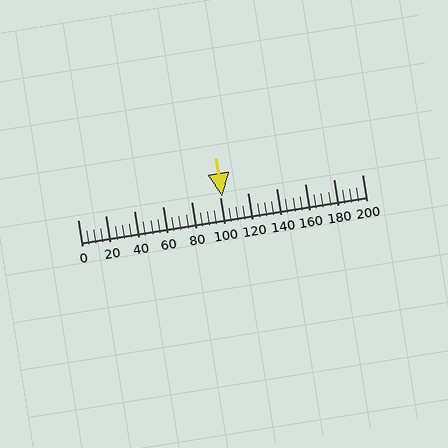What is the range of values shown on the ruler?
The ruler shows values from 0 to 200.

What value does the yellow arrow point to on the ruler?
The yellow arrow points to approximately 102.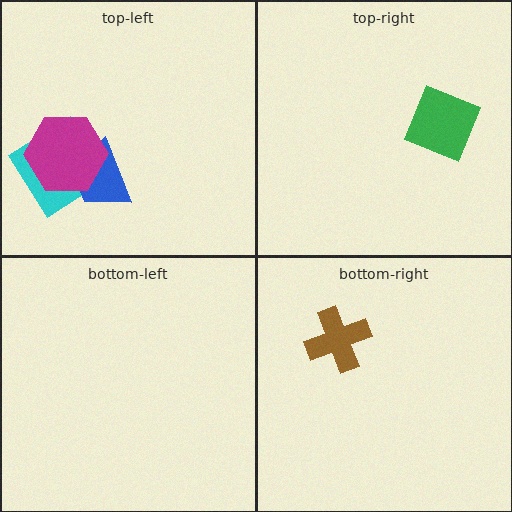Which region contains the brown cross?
The bottom-right region.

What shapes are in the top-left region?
The cyan diamond, the blue trapezoid, the magenta hexagon.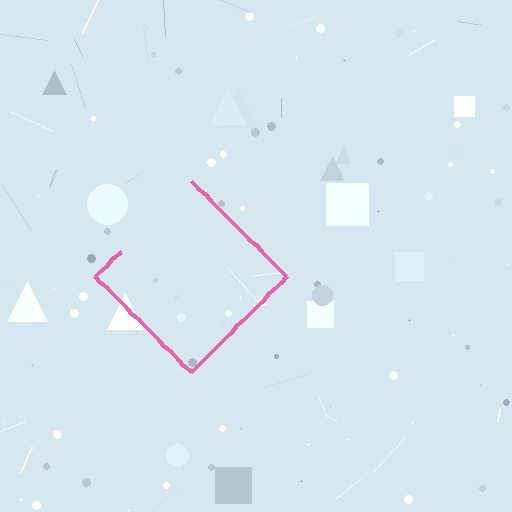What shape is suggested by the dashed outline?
The dashed outline suggests a diamond.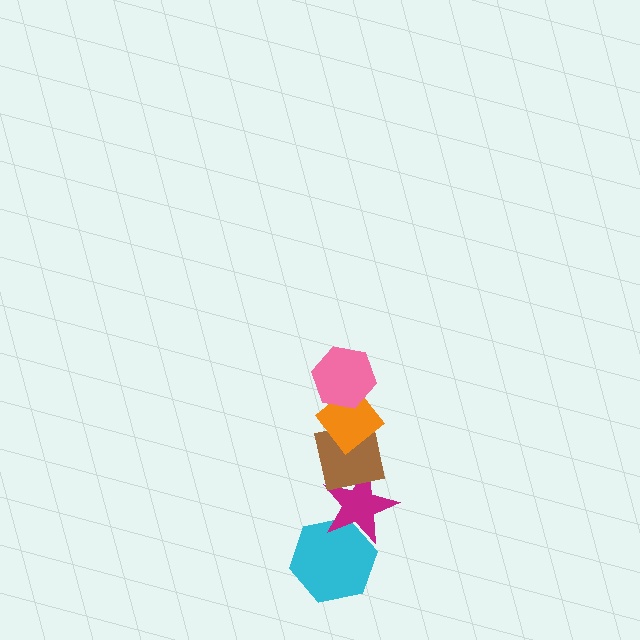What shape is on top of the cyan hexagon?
The magenta star is on top of the cyan hexagon.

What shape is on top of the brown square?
The orange diamond is on top of the brown square.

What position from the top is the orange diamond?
The orange diamond is 2nd from the top.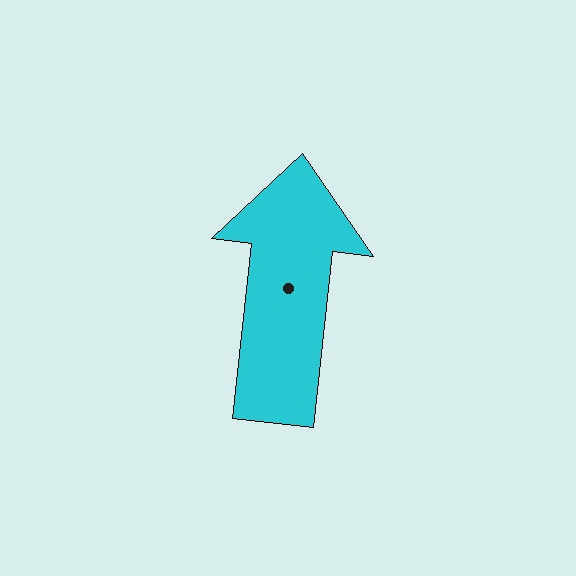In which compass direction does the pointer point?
North.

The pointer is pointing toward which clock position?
Roughly 12 o'clock.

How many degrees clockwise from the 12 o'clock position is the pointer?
Approximately 6 degrees.